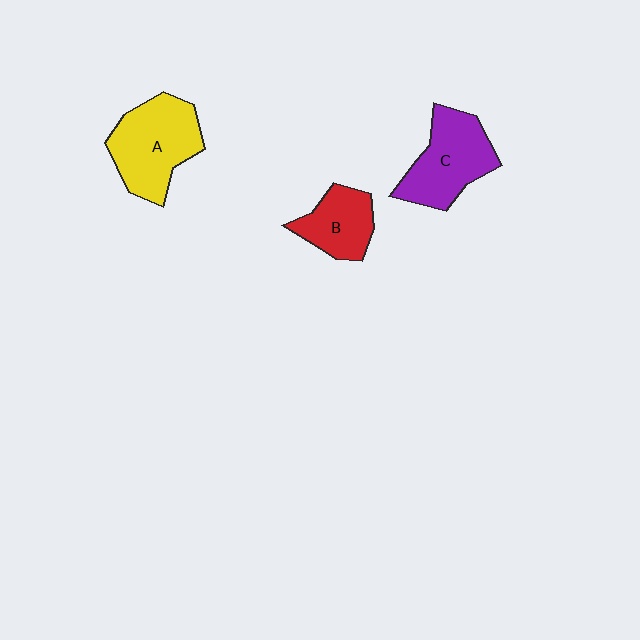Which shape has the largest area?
Shape A (yellow).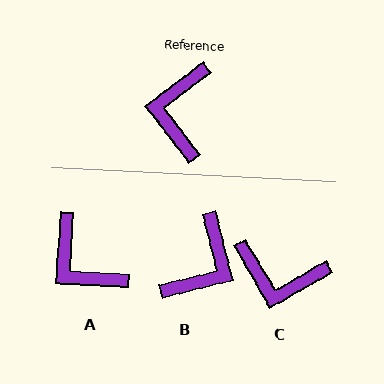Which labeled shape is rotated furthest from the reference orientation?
B, about 157 degrees away.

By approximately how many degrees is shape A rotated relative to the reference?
Approximately 50 degrees counter-clockwise.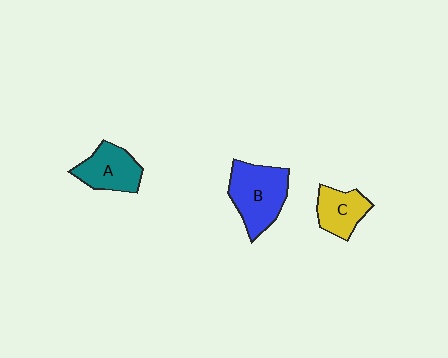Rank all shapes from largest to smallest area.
From largest to smallest: B (blue), A (teal), C (yellow).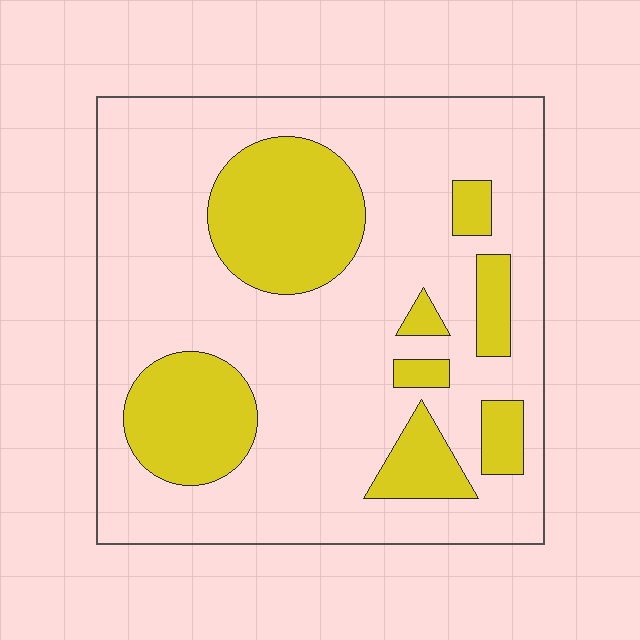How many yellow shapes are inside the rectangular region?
8.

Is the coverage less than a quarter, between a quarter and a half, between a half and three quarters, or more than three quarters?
Between a quarter and a half.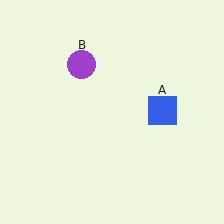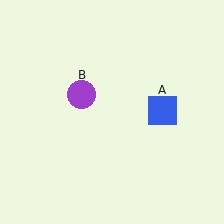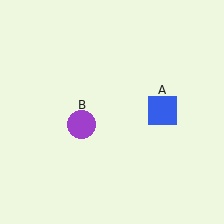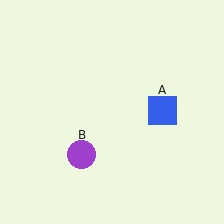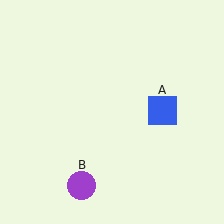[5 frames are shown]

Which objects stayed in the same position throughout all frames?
Blue square (object A) remained stationary.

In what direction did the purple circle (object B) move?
The purple circle (object B) moved down.